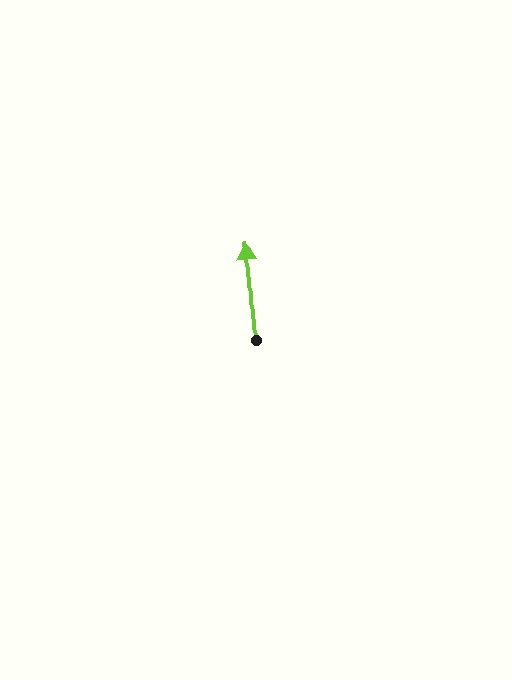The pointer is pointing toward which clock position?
Roughly 12 o'clock.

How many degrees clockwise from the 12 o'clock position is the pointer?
Approximately 356 degrees.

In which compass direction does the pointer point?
North.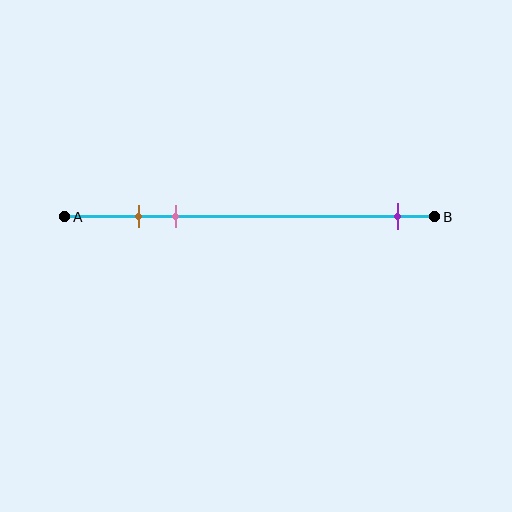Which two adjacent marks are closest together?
The brown and pink marks are the closest adjacent pair.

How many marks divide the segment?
There are 3 marks dividing the segment.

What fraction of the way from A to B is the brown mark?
The brown mark is approximately 20% (0.2) of the way from A to B.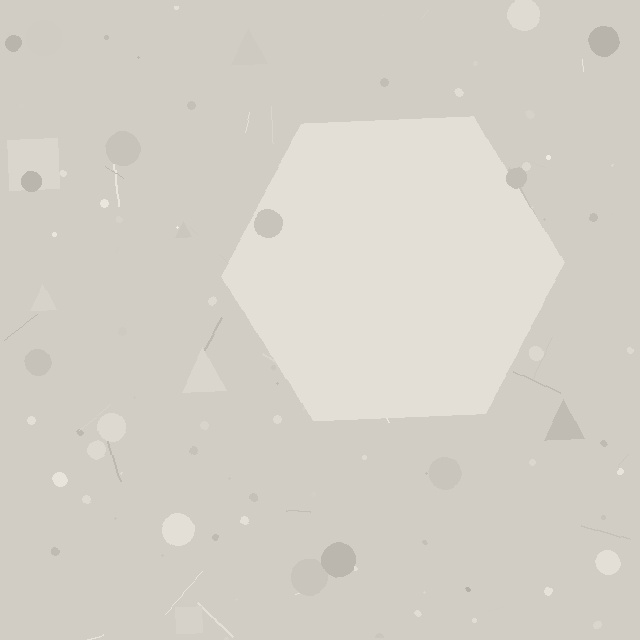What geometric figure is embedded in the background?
A hexagon is embedded in the background.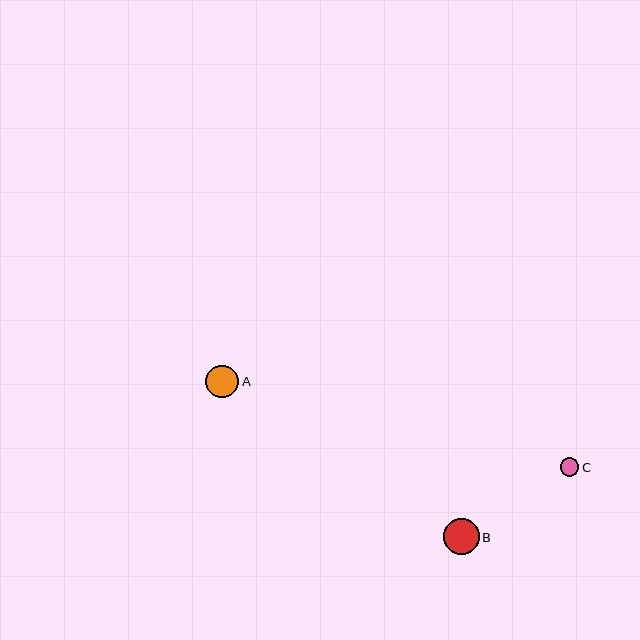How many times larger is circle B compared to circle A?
Circle B is approximately 1.1 times the size of circle A.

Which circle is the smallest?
Circle C is the smallest with a size of approximately 19 pixels.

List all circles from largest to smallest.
From largest to smallest: B, A, C.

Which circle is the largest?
Circle B is the largest with a size of approximately 36 pixels.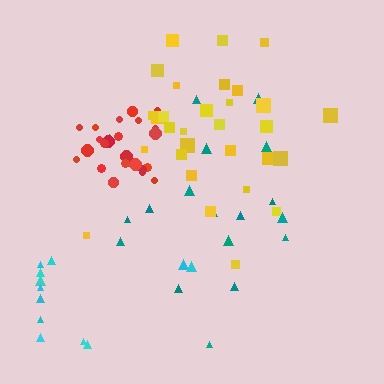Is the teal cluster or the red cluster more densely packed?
Red.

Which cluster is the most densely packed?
Red.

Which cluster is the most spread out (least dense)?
Cyan.